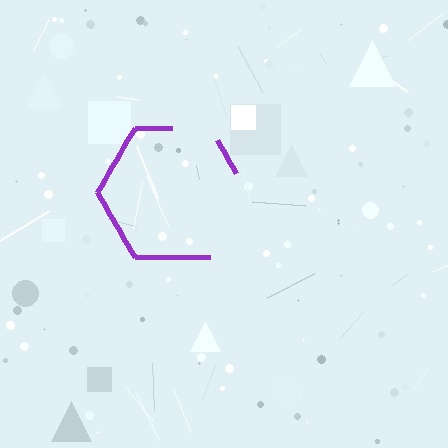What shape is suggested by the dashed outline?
The dashed outline suggests a hexagon.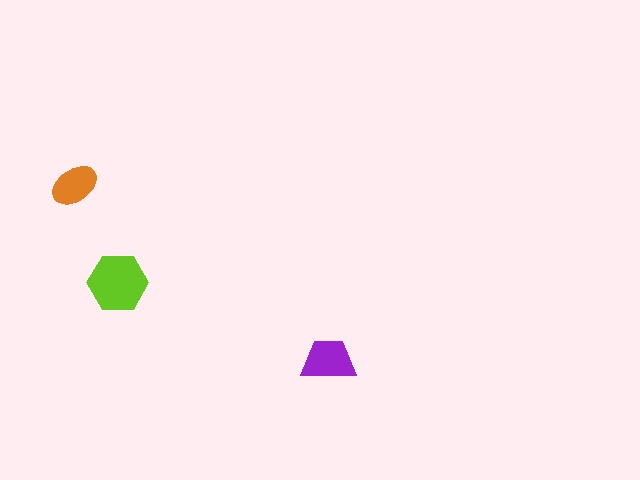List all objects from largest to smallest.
The lime hexagon, the purple trapezoid, the orange ellipse.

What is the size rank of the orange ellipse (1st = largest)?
3rd.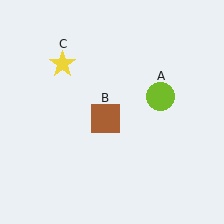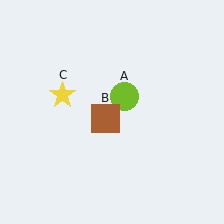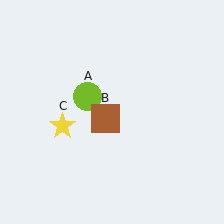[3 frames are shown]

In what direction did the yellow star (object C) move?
The yellow star (object C) moved down.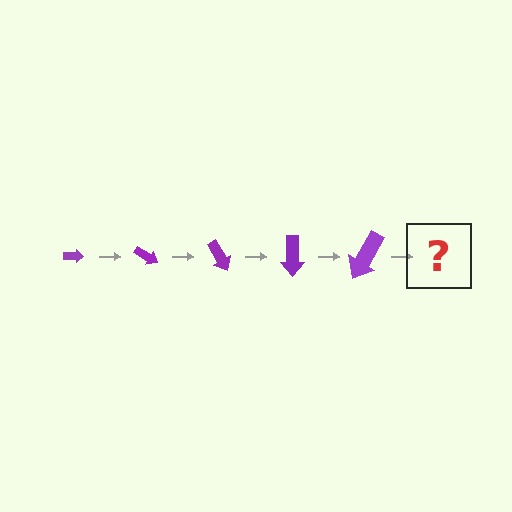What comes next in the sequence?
The next element should be an arrow, larger than the previous one and rotated 150 degrees from the start.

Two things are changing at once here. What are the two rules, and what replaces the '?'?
The two rules are that the arrow grows larger each step and it rotates 30 degrees each step. The '?' should be an arrow, larger than the previous one and rotated 150 degrees from the start.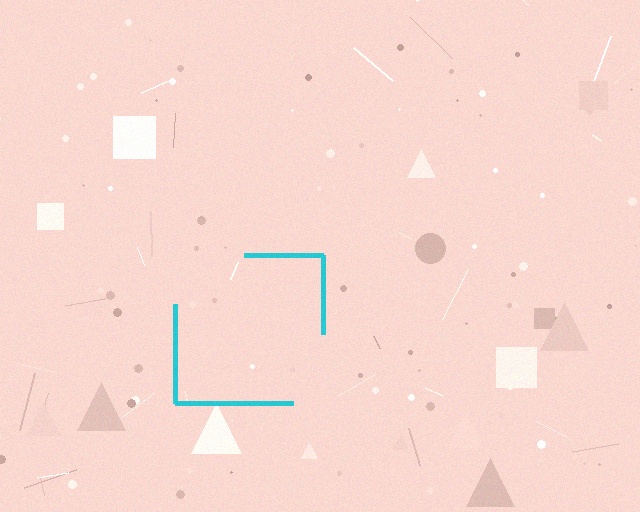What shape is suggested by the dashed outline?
The dashed outline suggests a square.